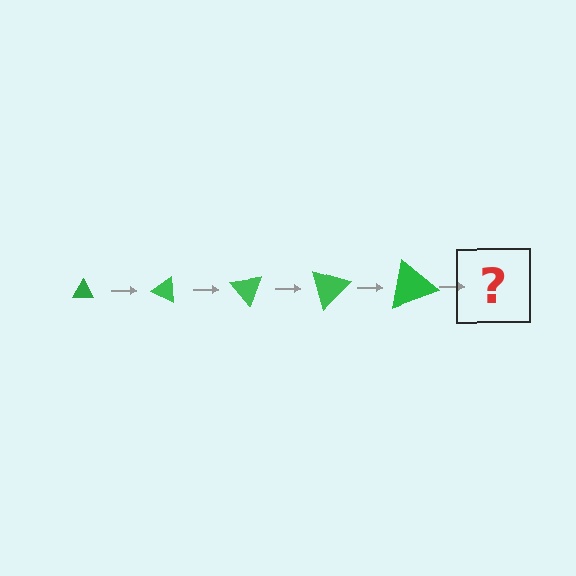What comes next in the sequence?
The next element should be a triangle, larger than the previous one and rotated 125 degrees from the start.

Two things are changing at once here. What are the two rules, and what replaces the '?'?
The two rules are that the triangle grows larger each step and it rotates 25 degrees each step. The '?' should be a triangle, larger than the previous one and rotated 125 degrees from the start.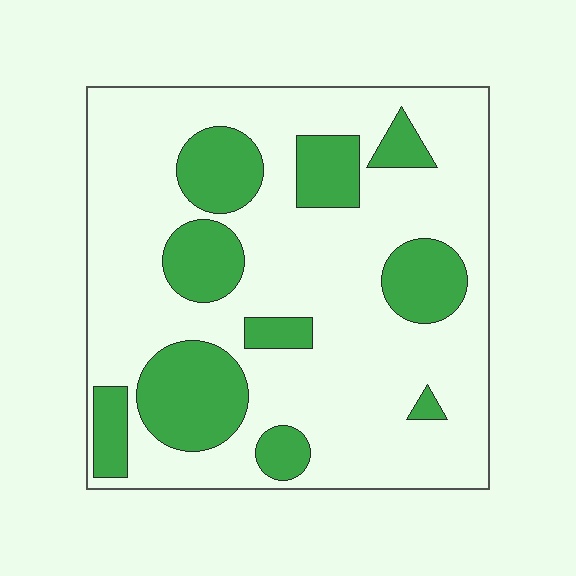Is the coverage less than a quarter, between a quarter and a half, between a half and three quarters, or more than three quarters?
Between a quarter and a half.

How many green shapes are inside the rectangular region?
10.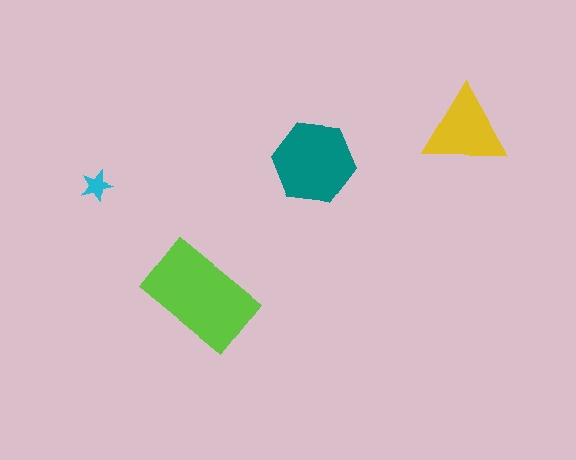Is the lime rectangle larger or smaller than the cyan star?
Larger.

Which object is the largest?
The lime rectangle.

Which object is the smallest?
The cyan star.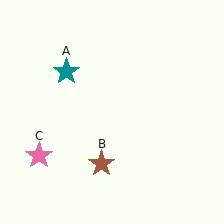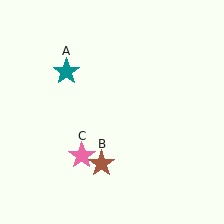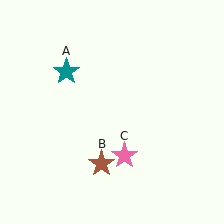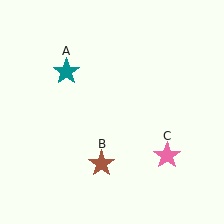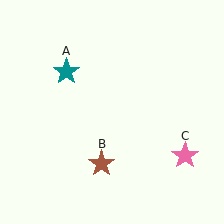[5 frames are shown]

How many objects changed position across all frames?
1 object changed position: pink star (object C).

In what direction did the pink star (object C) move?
The pink star (object C) moved right.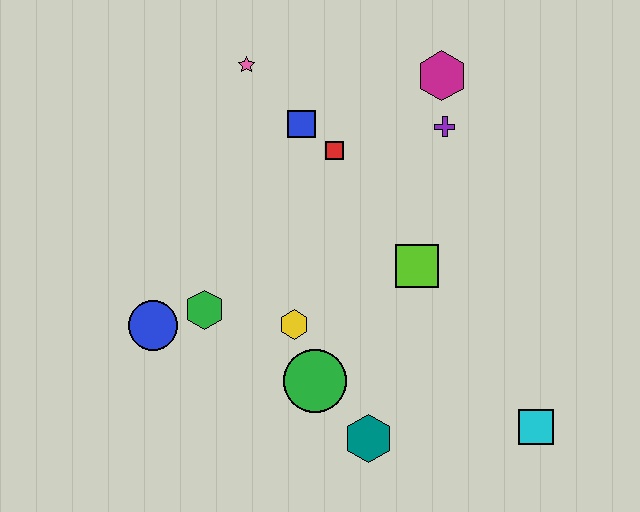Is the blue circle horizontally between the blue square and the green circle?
No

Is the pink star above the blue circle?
Yes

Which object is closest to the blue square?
The red square is closest to the blue square.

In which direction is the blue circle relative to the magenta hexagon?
The blue circle is to the left of the magenta hexagon.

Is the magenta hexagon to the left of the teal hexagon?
No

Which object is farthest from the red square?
The cyan square is farthest from the red square.